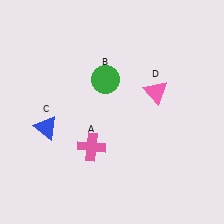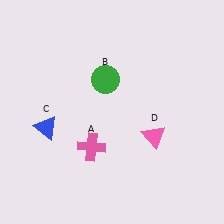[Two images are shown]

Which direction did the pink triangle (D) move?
The pink triangle (D) moved down.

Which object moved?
The pink triangle (D) moved down.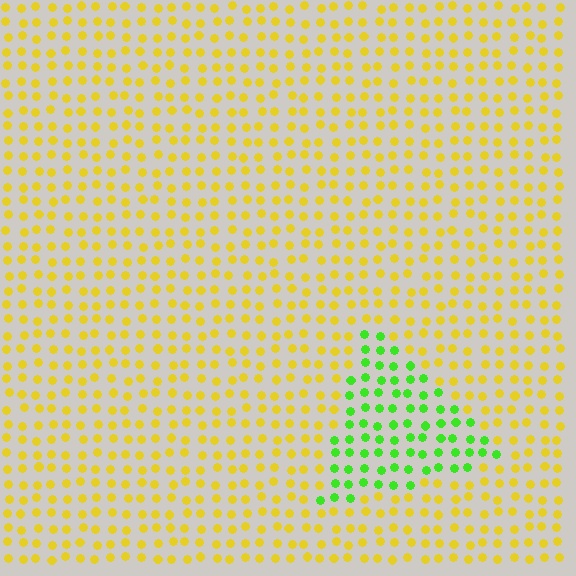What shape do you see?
I see a triangle.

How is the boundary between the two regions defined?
The boundary is defined purely by a slight shift in hue (about 60 degrees). Spacing, size, and orientation are identical on both sides.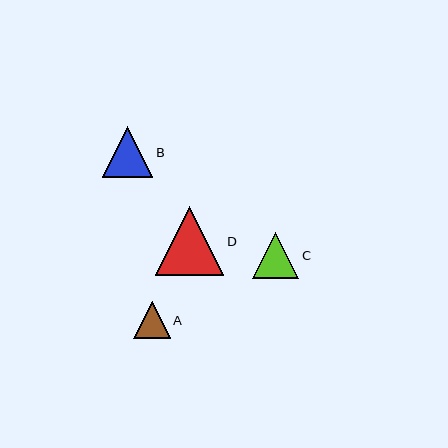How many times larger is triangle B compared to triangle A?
Triangle B is approximately 1.4 times the size of triangle A.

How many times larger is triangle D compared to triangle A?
Triangle D is approximately 1.9 times the size of triangle A.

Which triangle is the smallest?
Triangle A is the smallest with a size of approximately 37 pixels.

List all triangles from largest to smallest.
From largest to smallest: D, B, C, A.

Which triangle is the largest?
Triangle D is the largest with a size of approximately 69 pixels.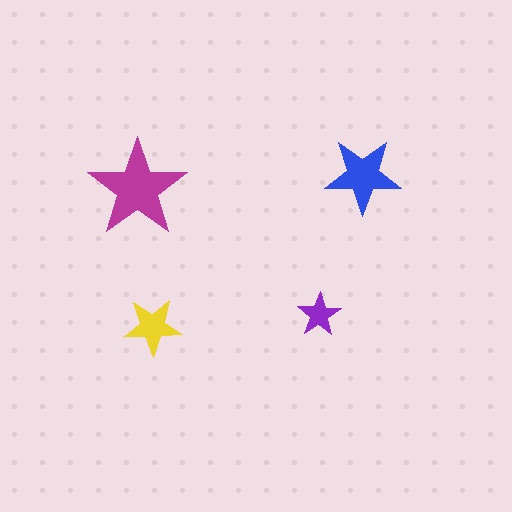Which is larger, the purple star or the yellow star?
The yellow one.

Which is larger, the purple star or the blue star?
The blue one.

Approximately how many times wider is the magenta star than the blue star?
About 1.5 times wider.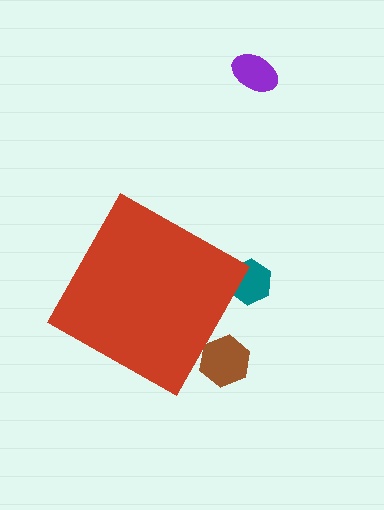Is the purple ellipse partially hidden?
No, the purple ellipse is fully visible.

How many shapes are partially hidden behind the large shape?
2 shapes are partially hidden.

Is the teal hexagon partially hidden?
Yes, the teal hexagon is partially hidden behind the red diamond.